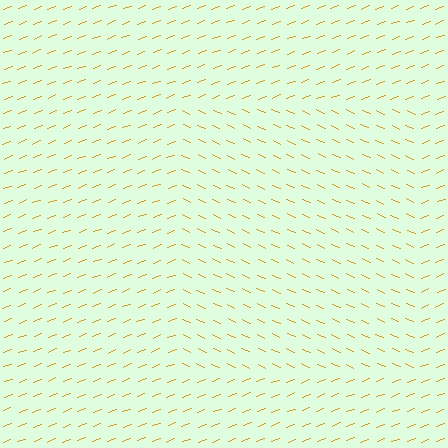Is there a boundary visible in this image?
Yes, there is a texture boundary formed by a change in line orientation.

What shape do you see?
I see a rectangle.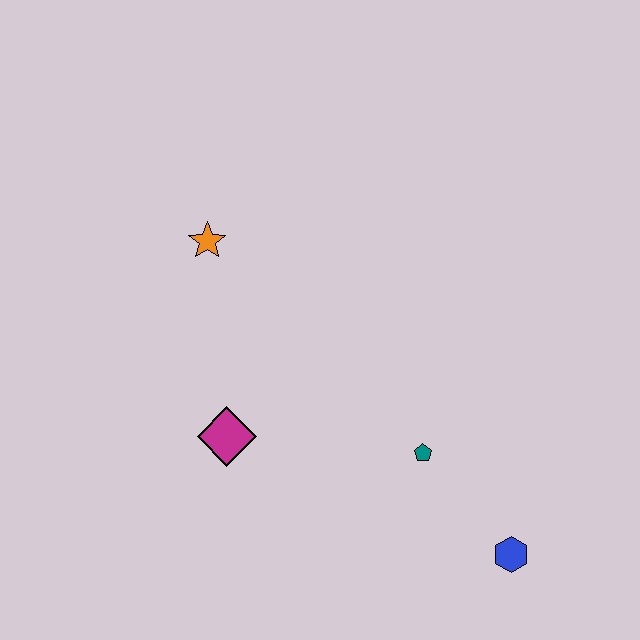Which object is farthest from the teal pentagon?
The orange star is farthest from the teal pentagon.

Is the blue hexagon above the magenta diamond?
No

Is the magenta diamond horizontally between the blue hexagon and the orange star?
Yes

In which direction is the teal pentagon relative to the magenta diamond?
The teal pentagon is to the right of the magenta diamond.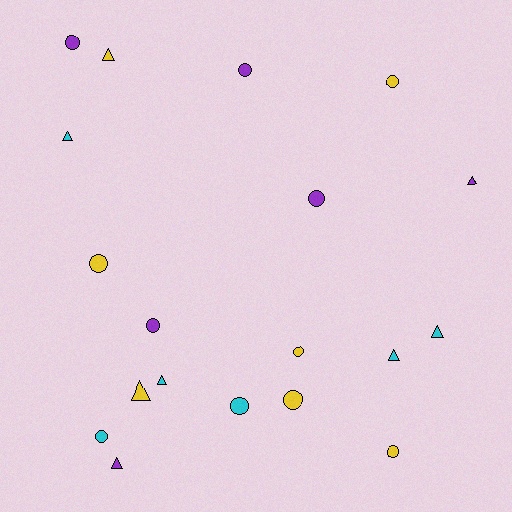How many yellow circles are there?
There are 5 yellow circles.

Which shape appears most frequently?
Circle, with 11 objects.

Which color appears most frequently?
Yellow, with 7 objects.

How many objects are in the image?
There are 19 objects.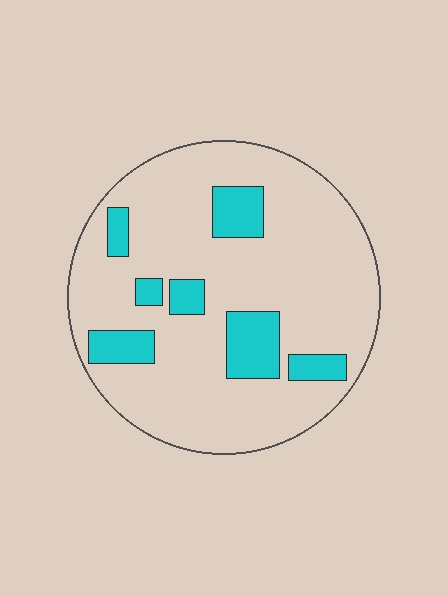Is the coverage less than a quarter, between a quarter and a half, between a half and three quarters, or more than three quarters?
Less than a quarter.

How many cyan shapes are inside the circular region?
7.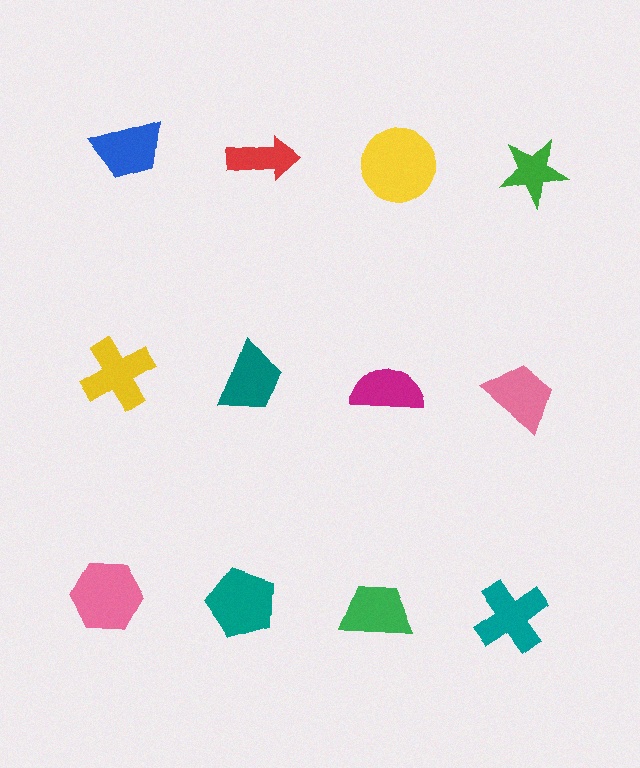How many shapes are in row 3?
4 shapes.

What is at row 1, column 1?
A blue trapezoid.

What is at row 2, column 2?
A teal trapezoid.